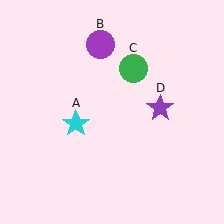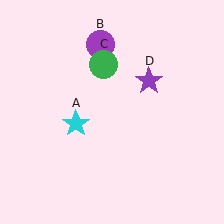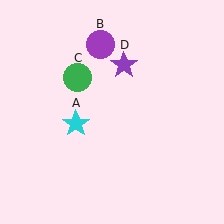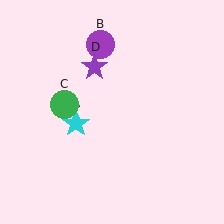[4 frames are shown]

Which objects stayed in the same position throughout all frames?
Cyan star (object A) and purple circle (object B) remained stationary.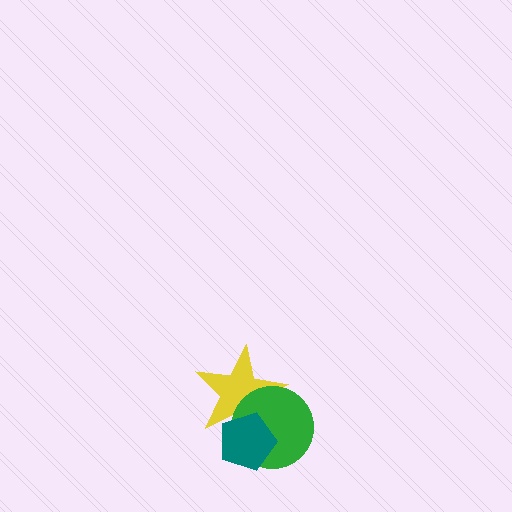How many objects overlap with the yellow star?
2 objects overlap with the yellow star.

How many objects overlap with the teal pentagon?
2 objects overlap with the teal pentagon.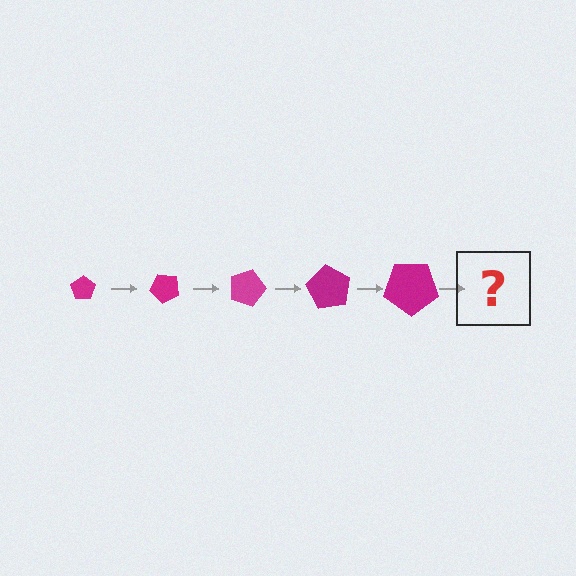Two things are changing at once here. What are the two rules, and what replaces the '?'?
The two rules are that the pentagon grows larger each step and it rotates 45 degrees each step. The '?' should be a pentagon, larger than the previous one and rotated 225 degrees from the start.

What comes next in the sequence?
The next element should be a pentagon, larger than the previous one and rotated 225 degrees from the start.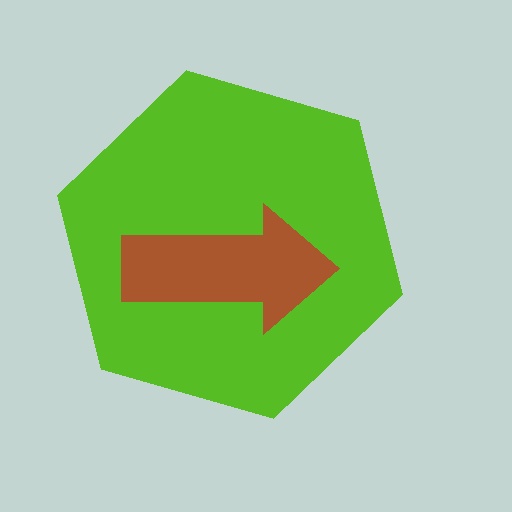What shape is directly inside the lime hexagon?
The brown arrow.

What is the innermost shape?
The brown arrow.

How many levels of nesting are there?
2.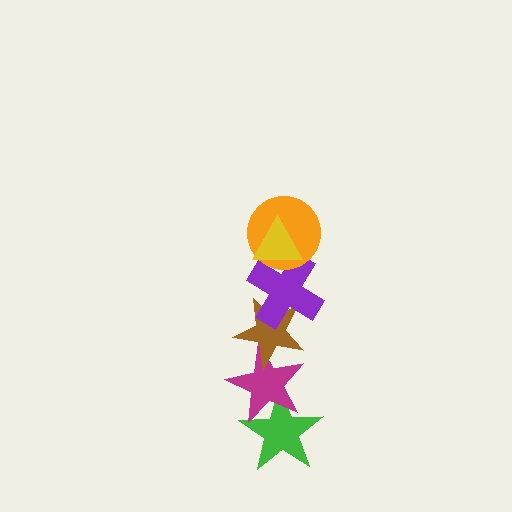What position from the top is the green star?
The green star is 6th from the top.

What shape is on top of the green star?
The magenta star is on top of the green star.